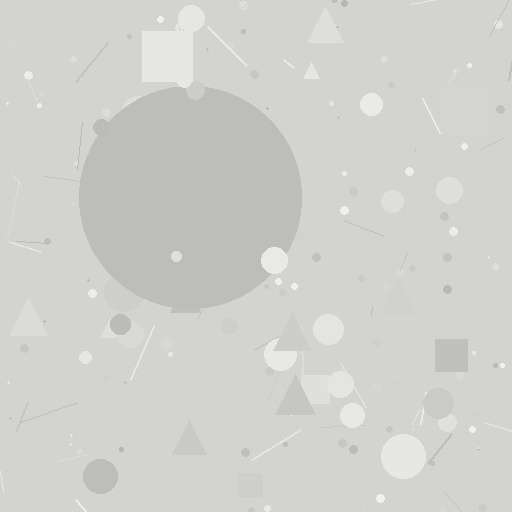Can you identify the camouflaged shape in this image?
The camouflaged shape is a circle.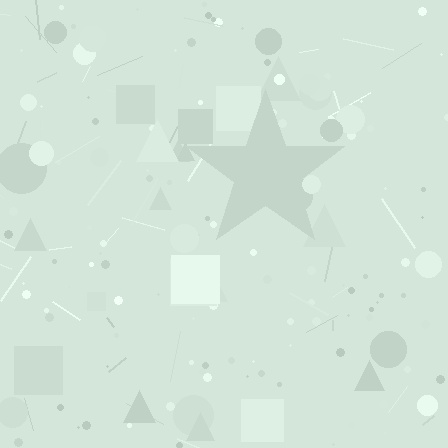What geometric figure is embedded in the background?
A star is embedded in the background.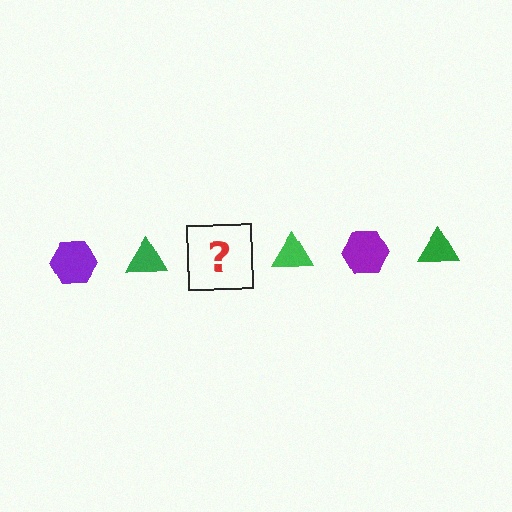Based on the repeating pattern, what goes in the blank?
The blank should be a purple hexagon.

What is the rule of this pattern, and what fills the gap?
The rule is that the pattern alternates between purple hexagon and green triangle. The gap should be filled with a purple hexagon.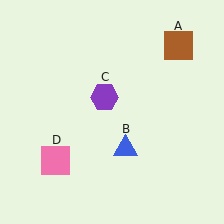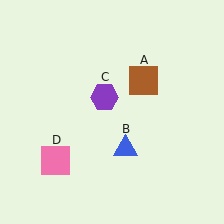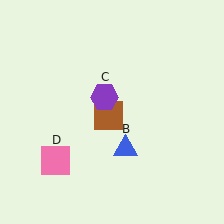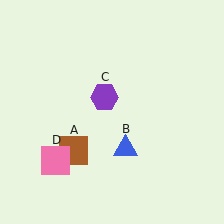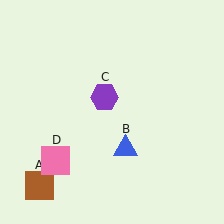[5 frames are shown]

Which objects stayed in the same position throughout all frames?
Blue triangle (object B) and purple hexagon (object C) and pink square (object D) remained stationary.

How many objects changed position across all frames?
1 object changed position: brown square (object A).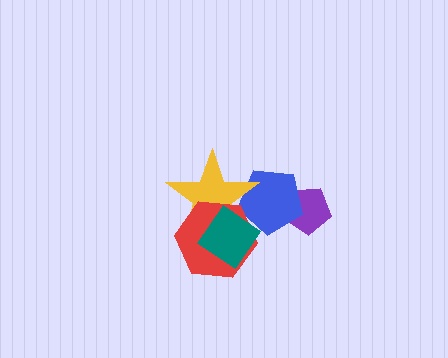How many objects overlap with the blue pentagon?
4 objects overlap with the blue pentagon.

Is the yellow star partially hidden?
Yes, it is partially covered by another shape.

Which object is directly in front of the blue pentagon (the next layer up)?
The yellow star is directly in front of the blue pentagon.